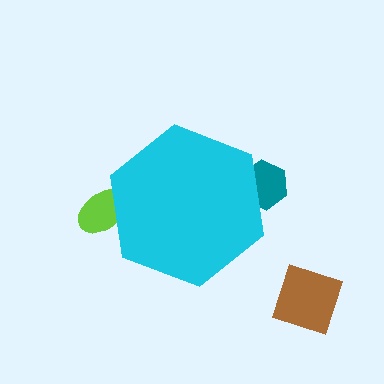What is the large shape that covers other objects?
A cyan hexagon.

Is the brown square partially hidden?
No, the brown square is fully visible.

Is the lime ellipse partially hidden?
Yes, the lime ellipse is partially hidden behind the cyan hexagon.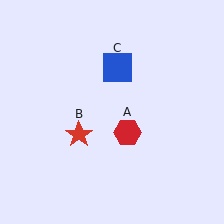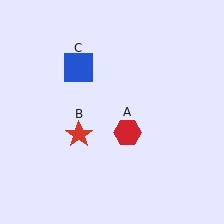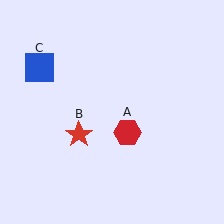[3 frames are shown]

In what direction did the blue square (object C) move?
The blue square (object C) moved left.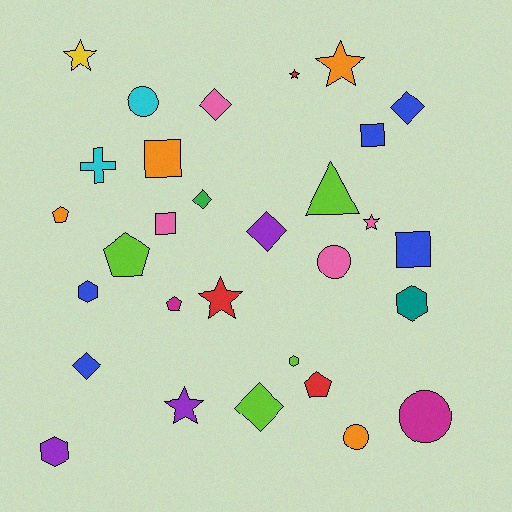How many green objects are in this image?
There is 1 green object.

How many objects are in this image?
There are 30 objects.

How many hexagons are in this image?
There are 4 hexagons.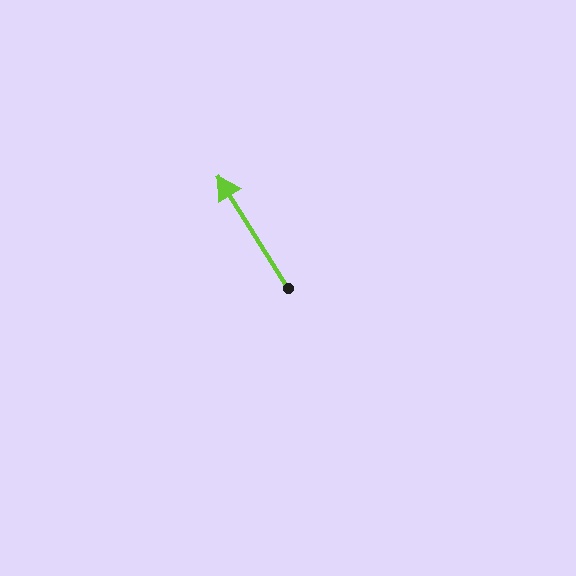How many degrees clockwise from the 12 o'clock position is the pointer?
Approximately 328 degrees.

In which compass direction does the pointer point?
Northwest.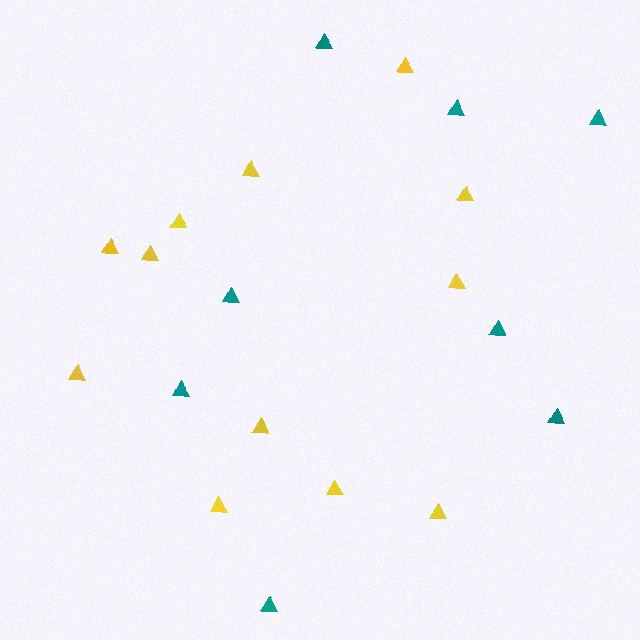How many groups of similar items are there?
There are 2 groups: one group of yellow triangles (12) and one group of teal triangles (8).